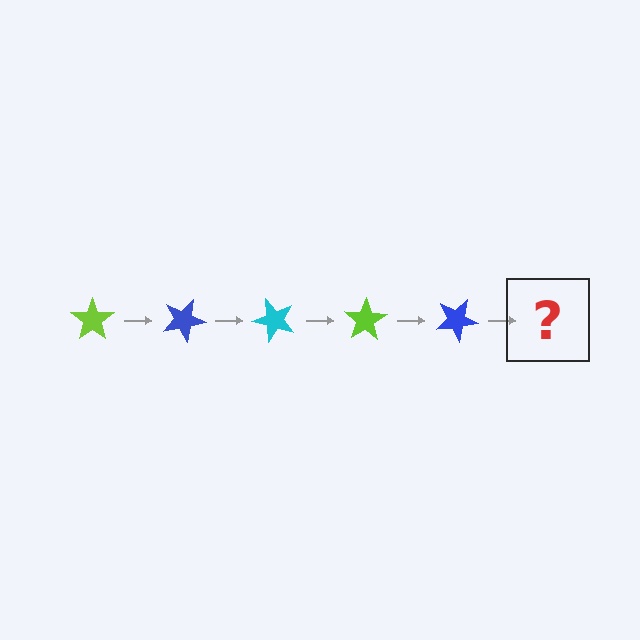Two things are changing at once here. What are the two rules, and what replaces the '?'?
The two rules are that it rotates 25 degrees each step and the color cycles through lime, blue, and cyan. The '?' should be a cyan star, rotated 125 degrees from the start.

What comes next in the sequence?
The next element should be a cyan star, rotated 125 degrees from the start.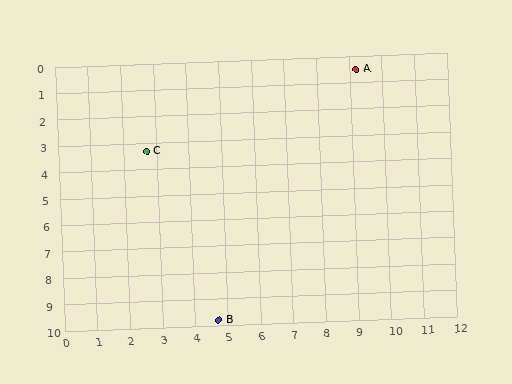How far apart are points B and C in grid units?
Points B and C are about 6.8 grid units apart.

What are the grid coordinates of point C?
Point C is at approximately (2.7, 3.3).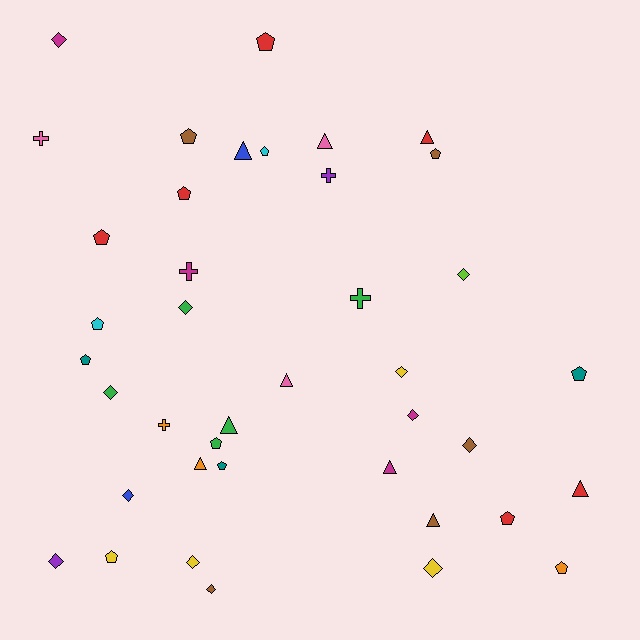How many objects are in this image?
There are 40 objects.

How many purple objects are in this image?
There are 2 purple objects.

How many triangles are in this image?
There are 9 triangles.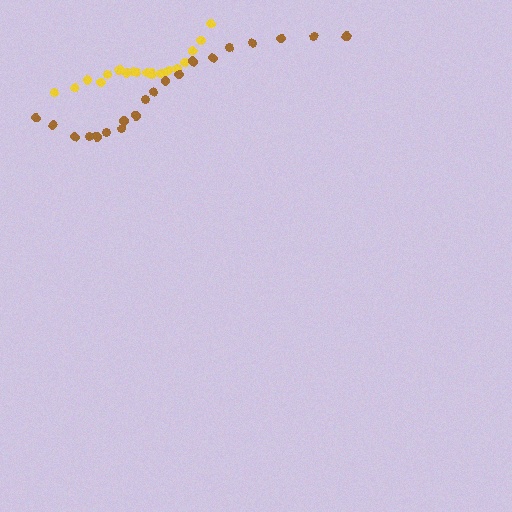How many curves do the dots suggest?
There are 2 distinct paths.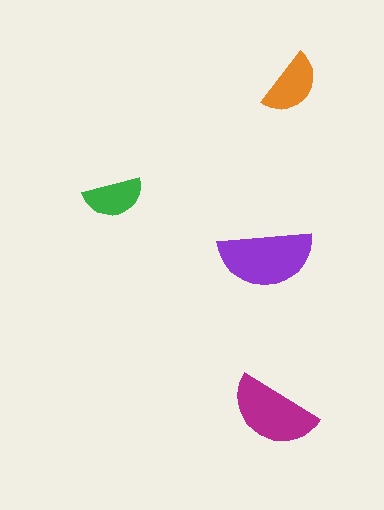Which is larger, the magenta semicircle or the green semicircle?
The magenta one.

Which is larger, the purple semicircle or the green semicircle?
The purple one.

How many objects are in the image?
There are 4 objects in the image.